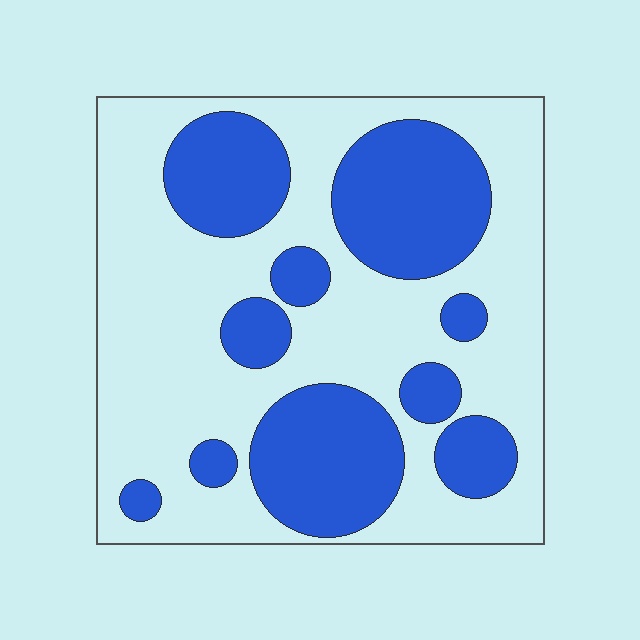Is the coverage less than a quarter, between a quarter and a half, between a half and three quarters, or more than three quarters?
Between a quarter and a half.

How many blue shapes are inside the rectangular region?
10.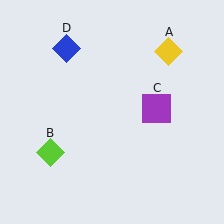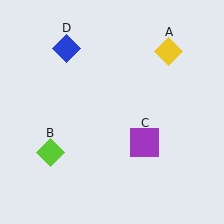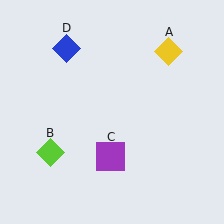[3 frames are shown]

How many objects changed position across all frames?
1 object changed position: purple square (object C).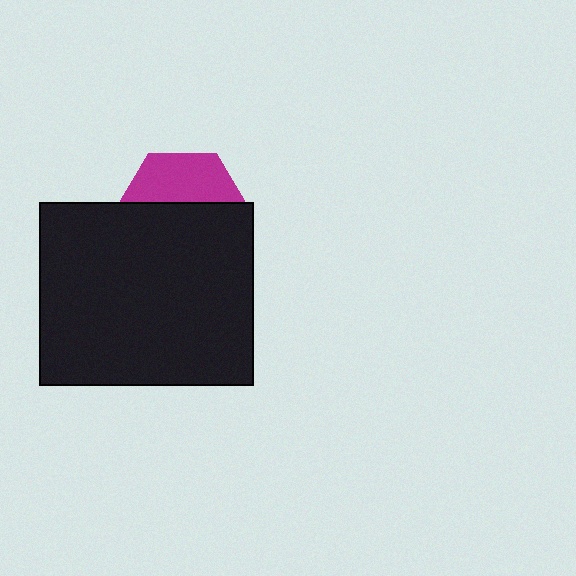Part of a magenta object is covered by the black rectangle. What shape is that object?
It is a hexagon.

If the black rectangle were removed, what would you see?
You would see the complete magenta hexagon.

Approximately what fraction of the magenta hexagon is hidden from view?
Roughly 62% of the magenta hexagon is hidden behind the black rectangle.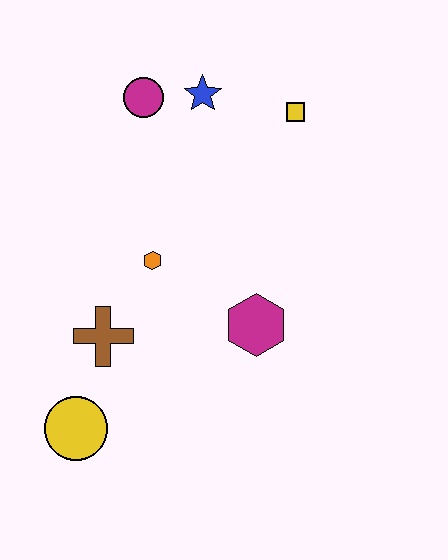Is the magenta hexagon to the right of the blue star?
Yes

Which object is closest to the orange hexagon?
The brown cross is closest to the orange hexagon.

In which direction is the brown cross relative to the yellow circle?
The brown cross is above the yellow circle.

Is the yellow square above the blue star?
No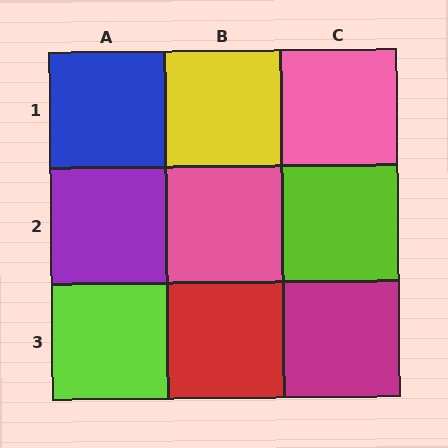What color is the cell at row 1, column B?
Yellow.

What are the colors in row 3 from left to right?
Lime, red, magenta.